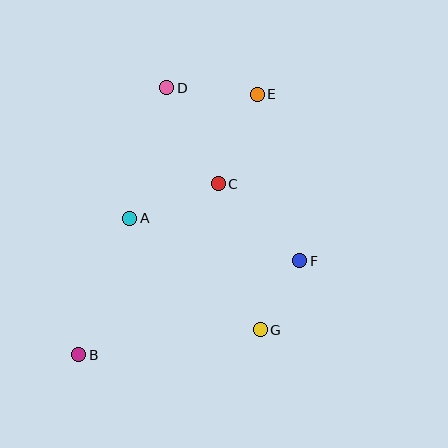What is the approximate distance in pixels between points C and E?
The distance between C and E is approximately 98 pixels.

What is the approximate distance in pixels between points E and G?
The distance between E and G is approximately 236 pixels.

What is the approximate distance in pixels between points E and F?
The distance between E and F is approximately 172 pixels.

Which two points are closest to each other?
Points F and G are closest to each other.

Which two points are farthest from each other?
Points B and E are farthest from each other.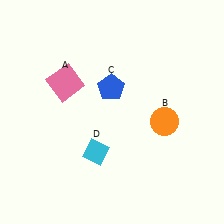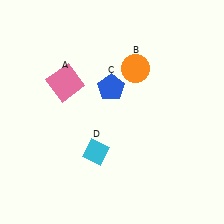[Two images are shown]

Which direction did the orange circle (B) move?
The orange circle (B) moved up.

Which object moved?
The orange circle (B) moved up.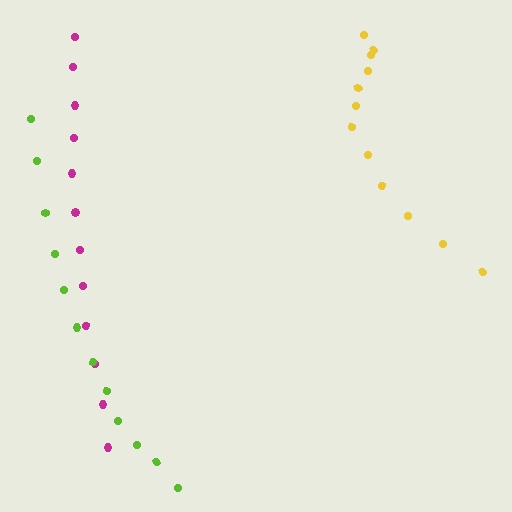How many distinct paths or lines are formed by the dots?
There are 3 distinct paths.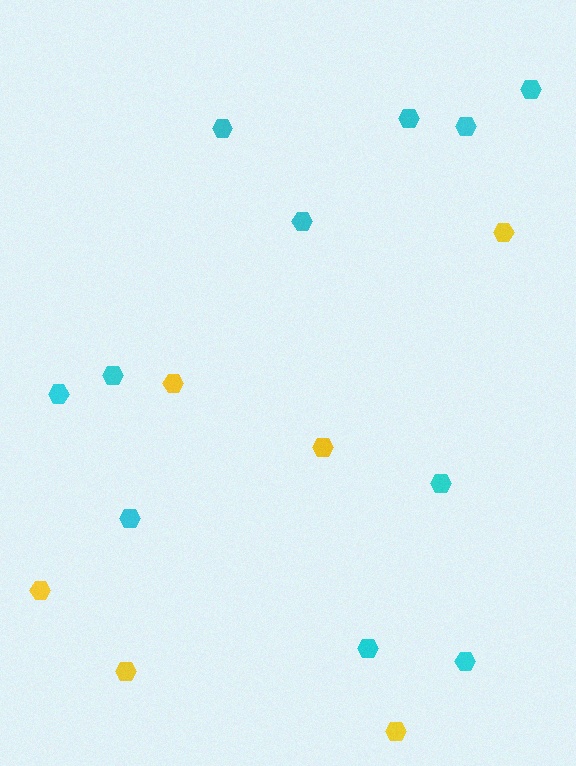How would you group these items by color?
There are 2 groups: one group of cyan hexagons (11) and one group of yellow hexagons (6).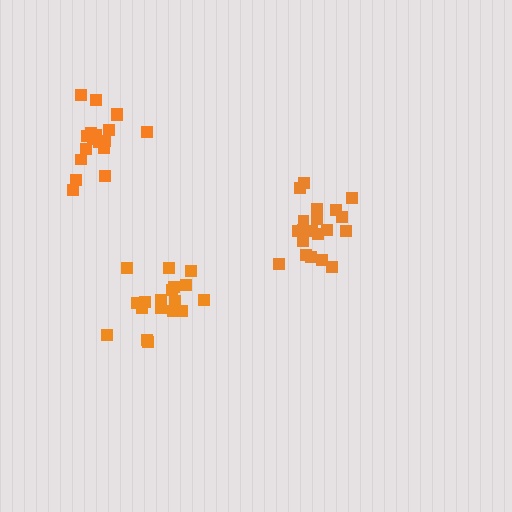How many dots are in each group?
Group 1: 20 dots, Group 2: 18 dots, Group 3: 19 dots (57 total).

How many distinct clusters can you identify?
There are 3 distinct clusters.